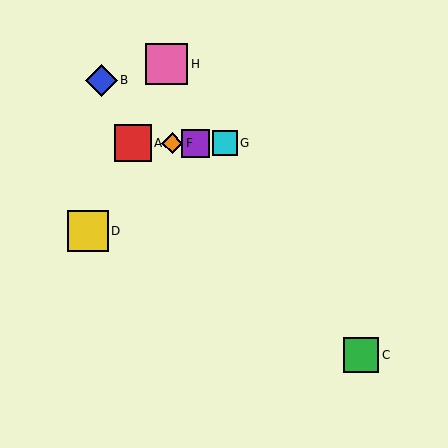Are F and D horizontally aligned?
No, F is at y≈143 and D is at y≈231.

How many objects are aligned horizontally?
4 objects (A, E, F, G) are aligned horizontally.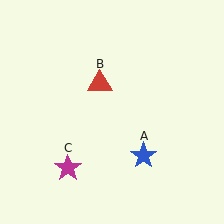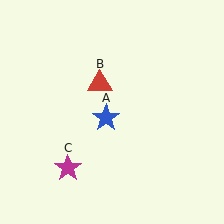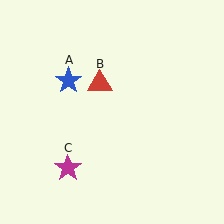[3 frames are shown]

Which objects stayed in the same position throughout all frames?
Red triangle (object B) and magenta star (object C) remained stationary.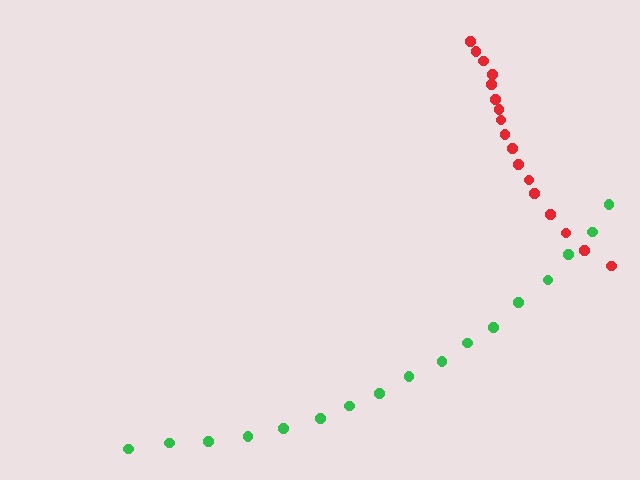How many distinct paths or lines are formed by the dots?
There are 2 distinct paths.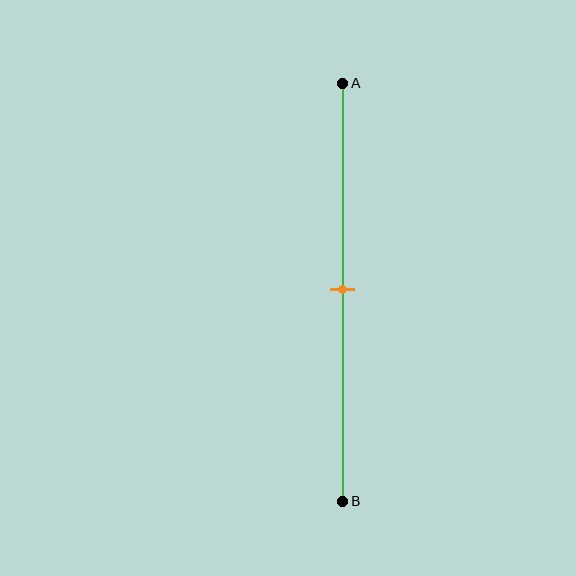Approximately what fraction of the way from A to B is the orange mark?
The orange mark is approximately 50% of the way from A to B.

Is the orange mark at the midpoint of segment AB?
Yes, the mark is approximately at the midpoint.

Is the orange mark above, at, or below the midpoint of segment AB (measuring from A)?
The orange mark is approximately at the midpoint of segment AB.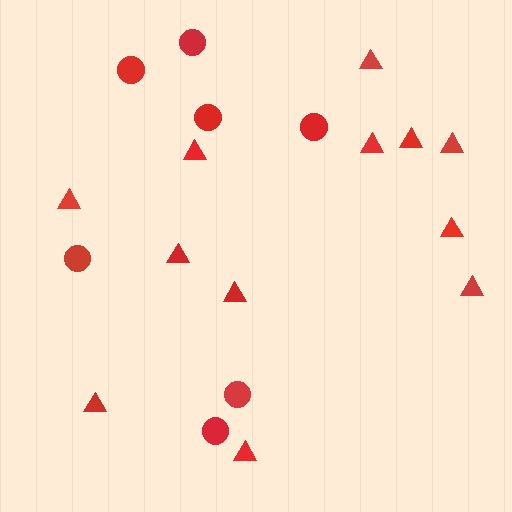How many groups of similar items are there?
There are 2 groups: one group of triangles (12) and one group of circles (7).